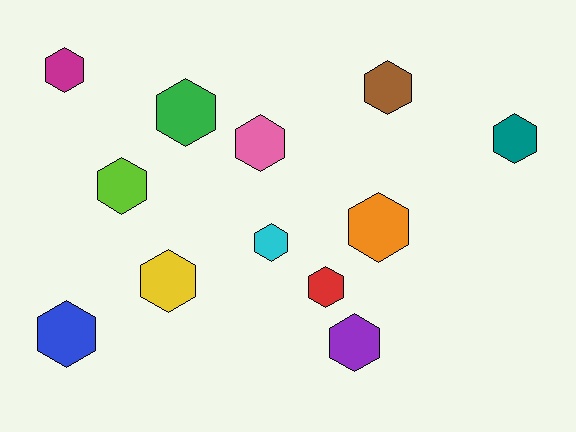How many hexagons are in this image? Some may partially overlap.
There are 12 hexagons.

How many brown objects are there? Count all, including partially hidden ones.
There is 1 brown object.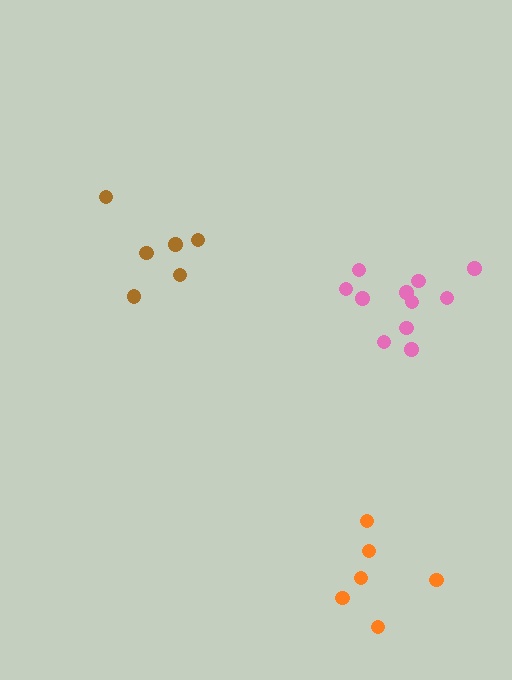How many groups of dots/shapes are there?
There are 3 groups.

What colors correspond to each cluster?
The clusters are colored: pink, brown, orange.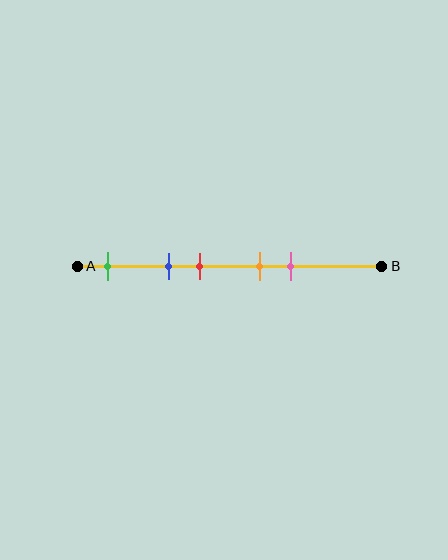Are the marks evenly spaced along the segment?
No, the marks are not evenly spaced.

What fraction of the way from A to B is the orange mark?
The orange mark is approximately 60% (0.6) of the way from A to B.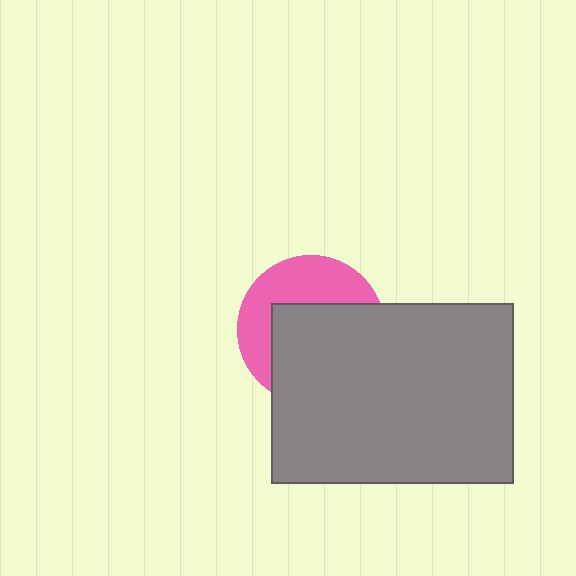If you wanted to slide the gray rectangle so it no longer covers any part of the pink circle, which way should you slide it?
Slide it toward the lower-right — that is the most direct way to separate the two shapes.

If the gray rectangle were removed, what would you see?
You would see the complete pink circle.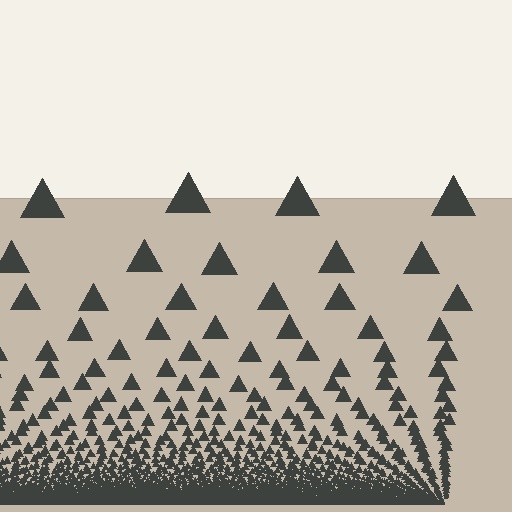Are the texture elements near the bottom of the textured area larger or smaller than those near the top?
Smaller. The gradient is inverted — elements near the bottom are smaller and denser.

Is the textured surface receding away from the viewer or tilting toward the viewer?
The surface appears to tilt toward the viewer. Texture elements get larger and sparser toward the top.